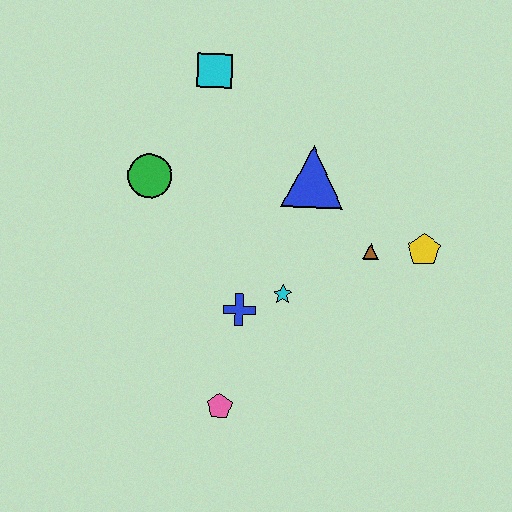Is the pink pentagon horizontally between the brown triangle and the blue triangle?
No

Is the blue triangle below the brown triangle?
No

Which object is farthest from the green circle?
The yellow pentagon is farthest from the green circle.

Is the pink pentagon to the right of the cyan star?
No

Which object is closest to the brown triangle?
The yellow pentagon is closest to the brown triangle.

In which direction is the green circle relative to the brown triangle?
The green circle is to the left of the brown triangle.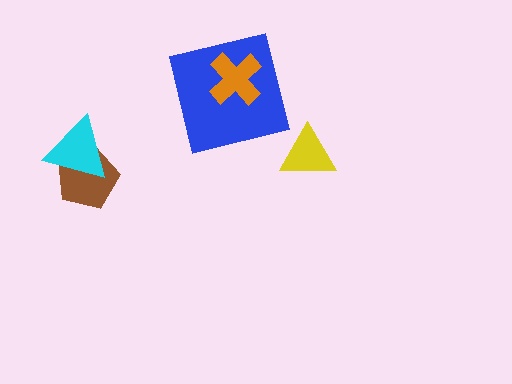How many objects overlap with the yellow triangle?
0 objects overlap with the yellow triangle.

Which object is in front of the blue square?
The orange cross is in front of the blue square.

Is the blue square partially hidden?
Yes, it is partially covered by another shape.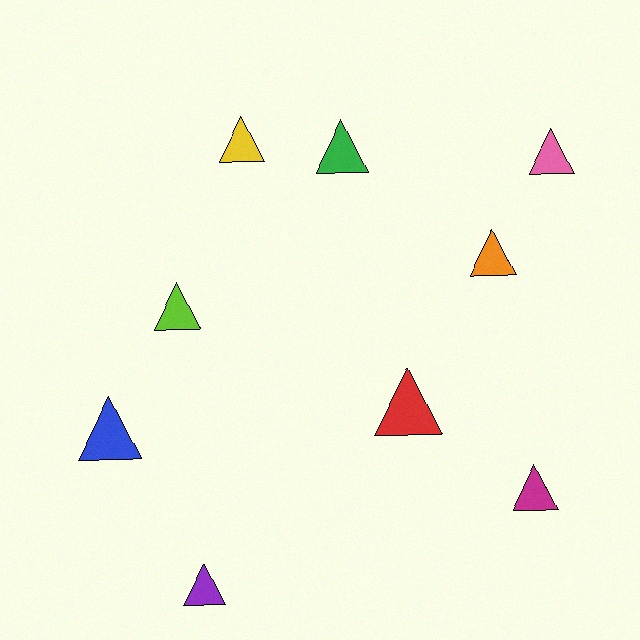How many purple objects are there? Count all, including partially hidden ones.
There is 1 purple object.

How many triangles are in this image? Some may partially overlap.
There are 9 triangles.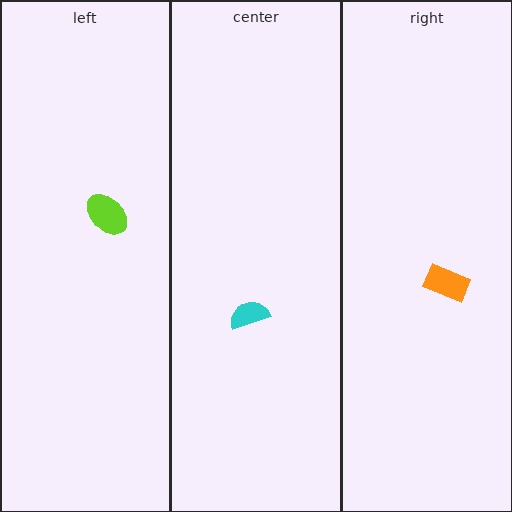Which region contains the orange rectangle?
The right region.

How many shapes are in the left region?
1.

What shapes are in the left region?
The lime ellipse.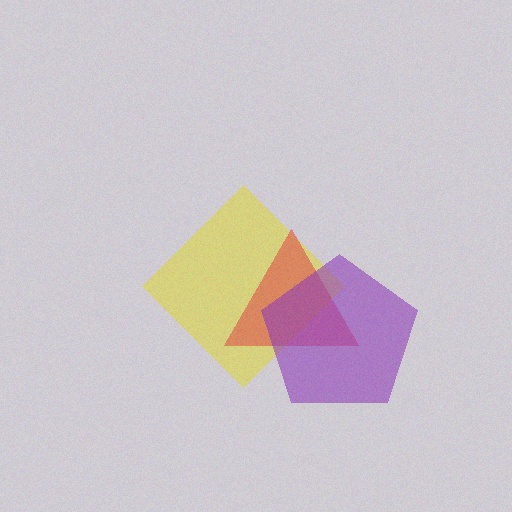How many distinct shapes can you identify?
There are 3 distinct shapes: a yellow diamond, a red triangle, a purple pentagon.